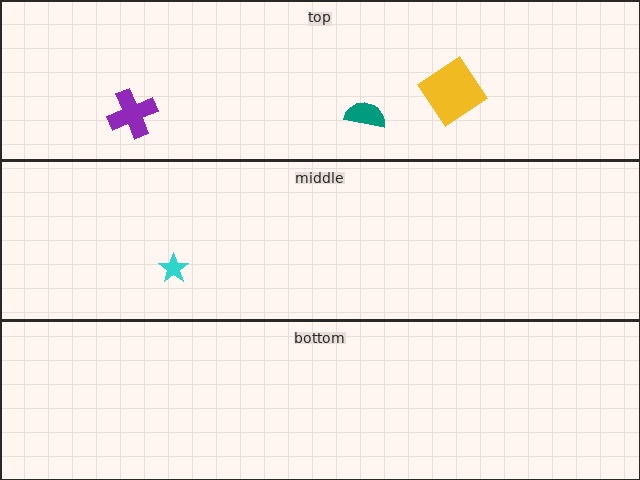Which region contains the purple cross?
The top region.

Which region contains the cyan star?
The middle region.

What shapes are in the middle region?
The cyan star.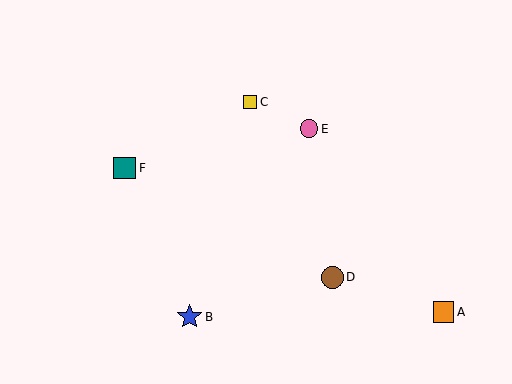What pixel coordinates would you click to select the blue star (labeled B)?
Click at (189, 317) to select the blue star B.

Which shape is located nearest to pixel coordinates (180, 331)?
The blue star (labeled B) at (189, 317) is nearest to that location.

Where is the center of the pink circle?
The center of the pink circle is at (309, 129).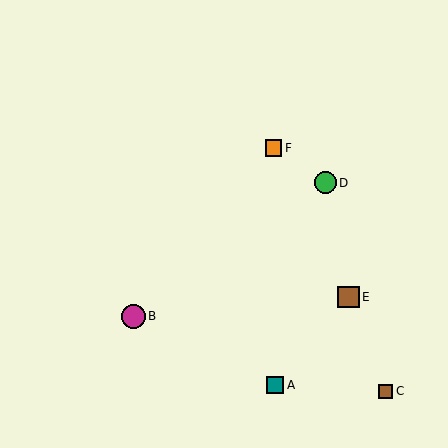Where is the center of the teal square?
The center of the teal square is at (275, 385).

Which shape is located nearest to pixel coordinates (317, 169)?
The green circle (labeled D) at (325, 183) is nearest to that location.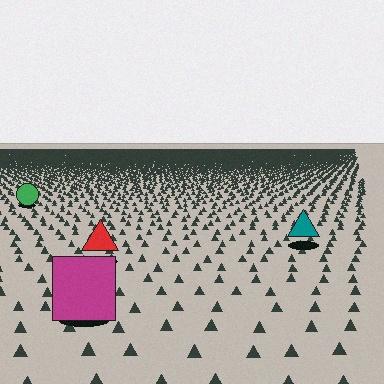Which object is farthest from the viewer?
The green circle is farthest from the viewer. It appears smaller and the ground texture around it is denser.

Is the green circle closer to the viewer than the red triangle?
No. The red triangle is closer — you can tell from the texture gradient: the ground texture is coarser near it.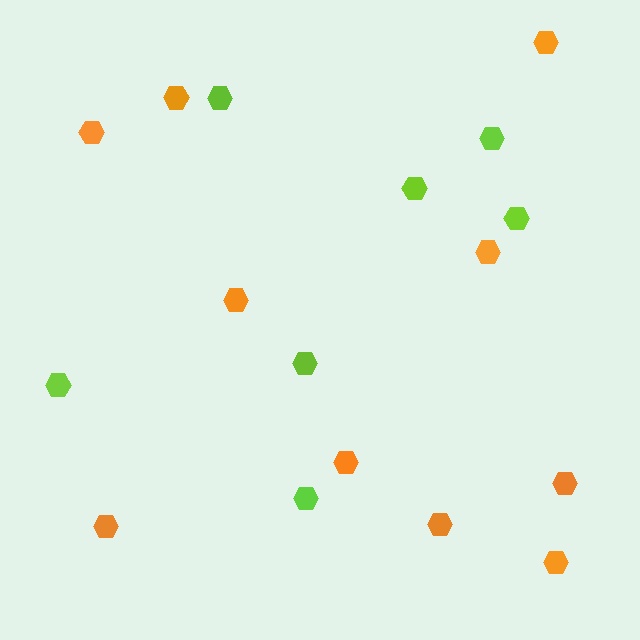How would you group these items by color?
There are 2 groups: one group of orange hexagons (10) and one group of lime hexagons (7).